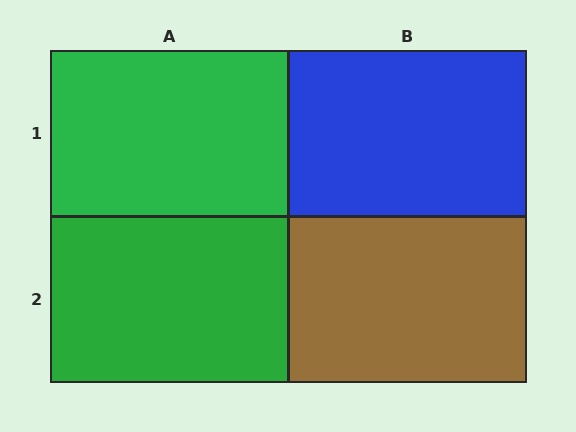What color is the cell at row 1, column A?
Green.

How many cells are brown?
1 cell is brown.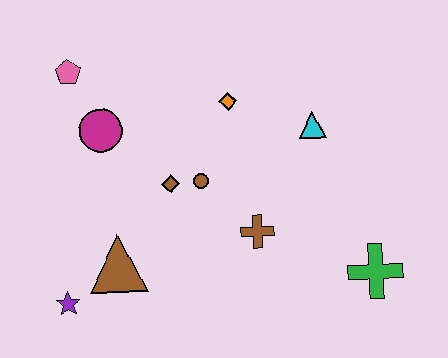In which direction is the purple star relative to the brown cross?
The purple star is to the left of the brown cross.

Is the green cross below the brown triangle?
Yes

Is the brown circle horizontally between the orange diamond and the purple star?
Yes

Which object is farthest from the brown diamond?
The green cross is farthest from the brown diamond.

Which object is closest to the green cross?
The brown cross is closest to the green cross.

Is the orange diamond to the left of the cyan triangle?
Yes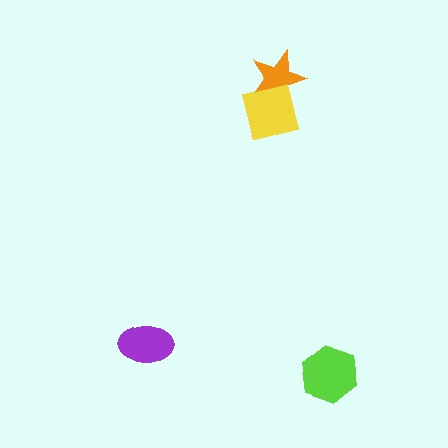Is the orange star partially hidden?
Yes, it is partially covered by another shape.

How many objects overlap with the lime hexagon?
0 objects overlap with the lime hexagon.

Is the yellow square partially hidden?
No, no other shape covers it.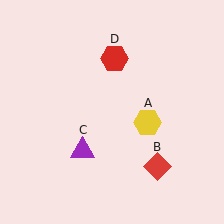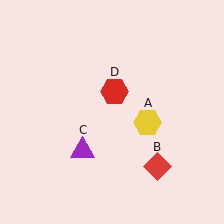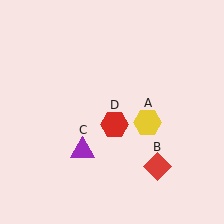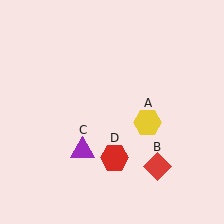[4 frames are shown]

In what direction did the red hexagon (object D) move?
The red hexagon (object D) moved down.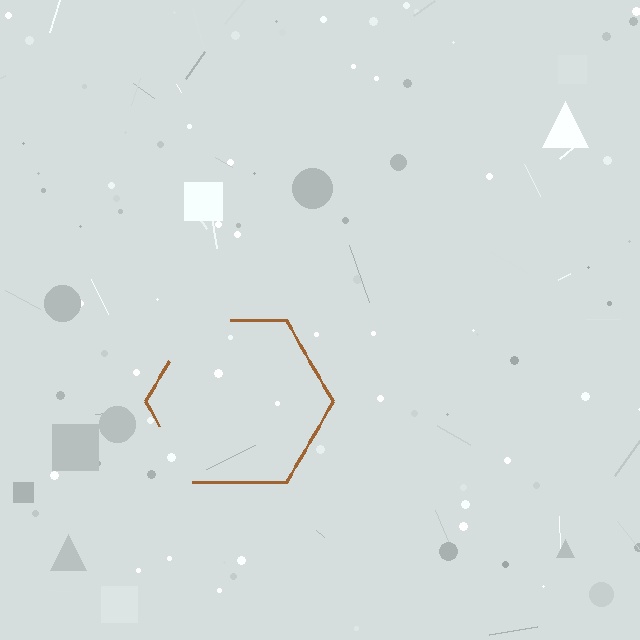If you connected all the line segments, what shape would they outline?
They would outline a hexagon.